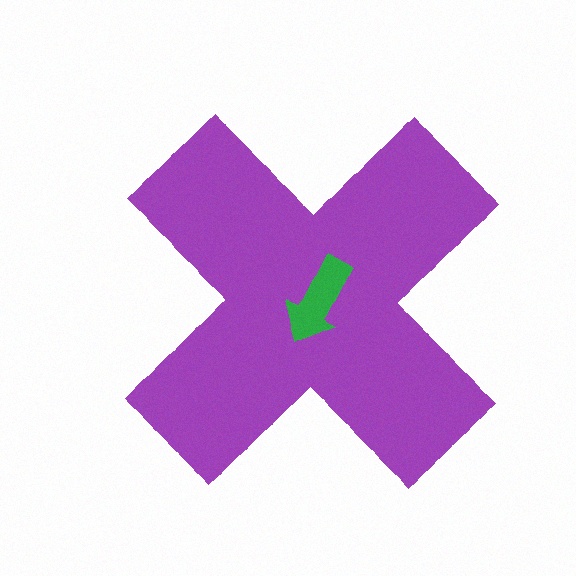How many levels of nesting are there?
2.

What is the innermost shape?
The green arrow.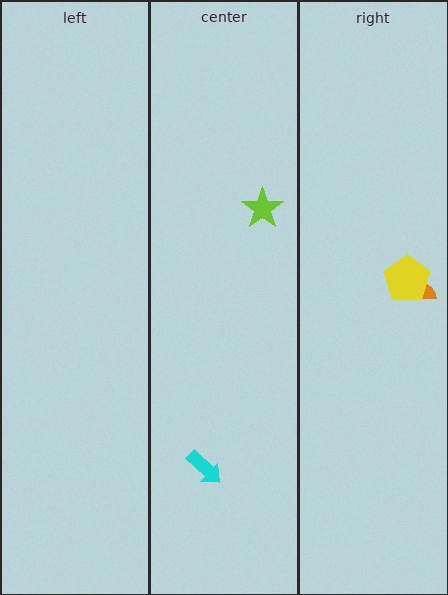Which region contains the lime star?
The center region.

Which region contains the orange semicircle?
The right region.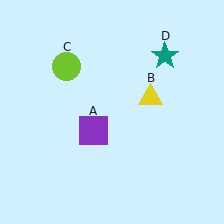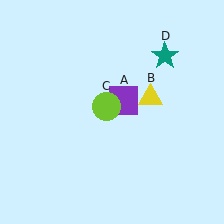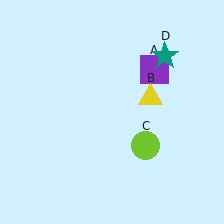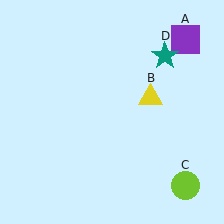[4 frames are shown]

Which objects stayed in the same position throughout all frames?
Yellow triangle (object B) and teal star (object D) remained stationary.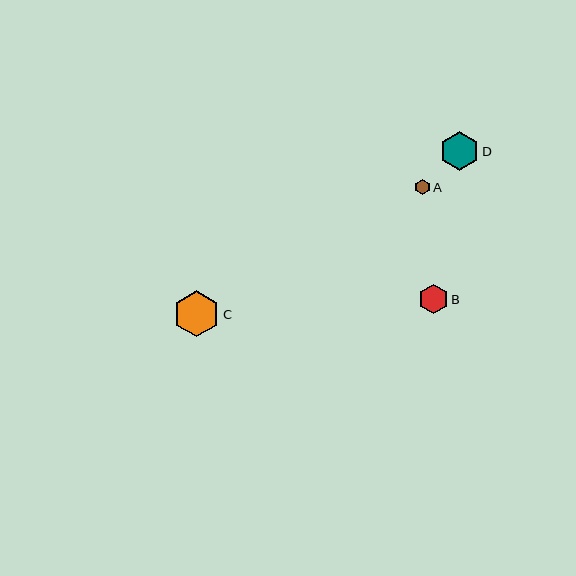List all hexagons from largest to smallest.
From largest to smallest: C, D, B, A.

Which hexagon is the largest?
Hexagon C is the largest with a size of approximately 46 pixels.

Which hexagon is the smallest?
Hexagon A is the smallest with a size of approximately 16 pixels.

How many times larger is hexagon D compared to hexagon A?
Hexagon D is approximately 2.5 times the size of hexagon A.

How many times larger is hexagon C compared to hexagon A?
Hexagon C is approximately 2.9 times the size of hexagon A.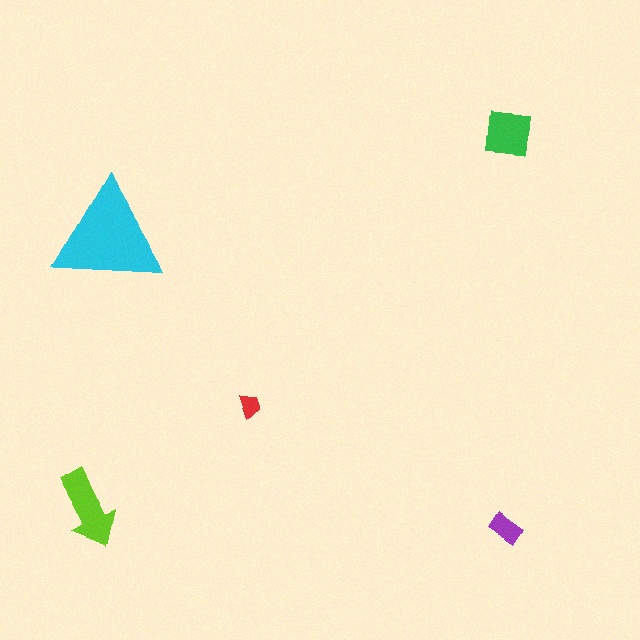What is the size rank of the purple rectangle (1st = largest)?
4th.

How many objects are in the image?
There are 5 objects in the image.